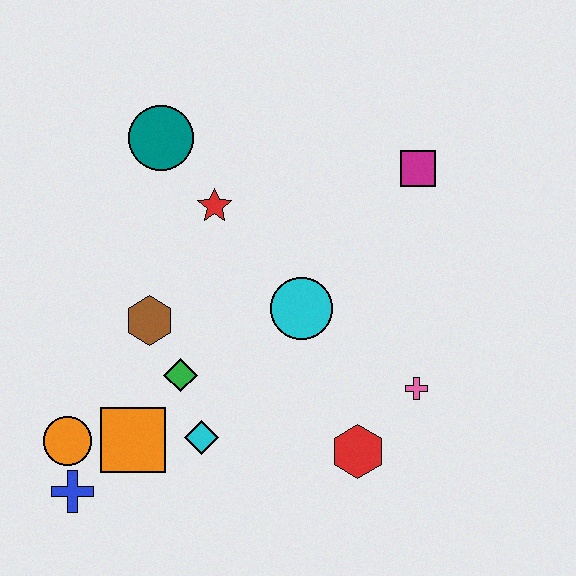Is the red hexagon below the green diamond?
Yes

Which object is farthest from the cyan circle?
The blue cross is farthest from the cyan circle.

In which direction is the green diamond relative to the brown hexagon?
The green diamond is below the brown hexagon.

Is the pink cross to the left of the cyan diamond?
No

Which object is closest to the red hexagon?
The pink cross is closest to the red hexagon.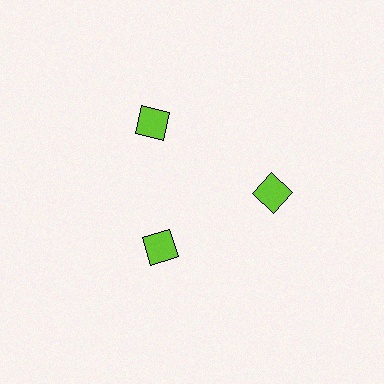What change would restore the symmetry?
The symmetry would be restored by moving it outward, back onto the ring so that all 3 squares sit at equal angles and equal distance from the center.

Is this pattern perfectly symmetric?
No. The 3 lime squares are arranged in a ring, but one element near the 7 o'clock position is pulled inward toward the center, breaking the 3-fold rotational symmetry.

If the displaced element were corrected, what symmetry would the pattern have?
It would have 3-fold rotational symmetry — the pattern would map onto itself every 120 degrees.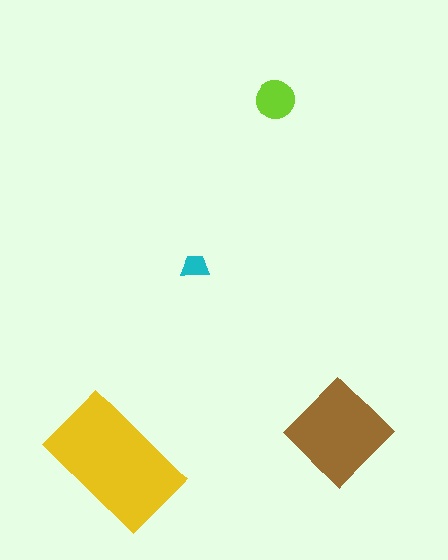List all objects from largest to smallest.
The yellow rectangle, the brown diamond, the lime circle, the cyan trapezoid.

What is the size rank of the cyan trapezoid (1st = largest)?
4th.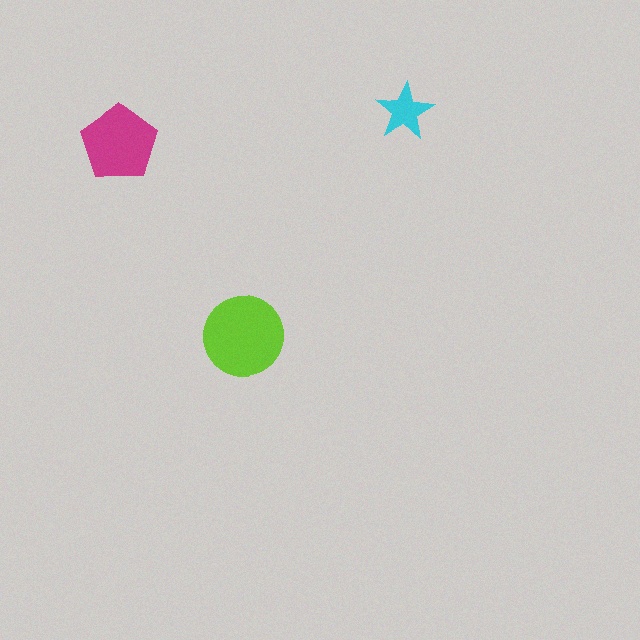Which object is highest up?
The cyan star is topmost.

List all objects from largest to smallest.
The lime circle, the magenta pentagon, the cyan star.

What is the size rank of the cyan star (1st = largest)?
3rd.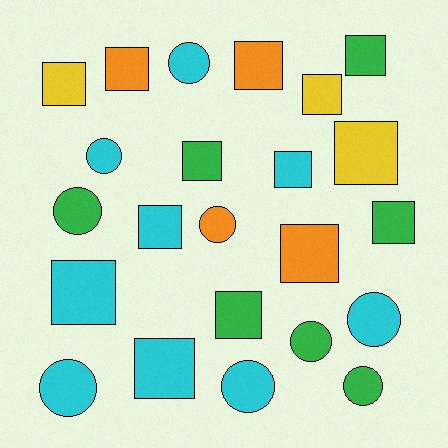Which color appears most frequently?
Cyan, with 9 objects.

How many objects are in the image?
There are 23 objects.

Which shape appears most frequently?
Square, with 14 objects.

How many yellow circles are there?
There are no yellow circles.